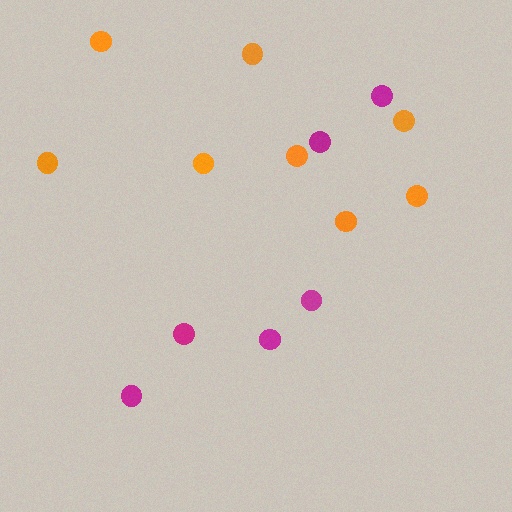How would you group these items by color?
There are 2 groups: one group of orange circles (8) and one group of magenta circles (6).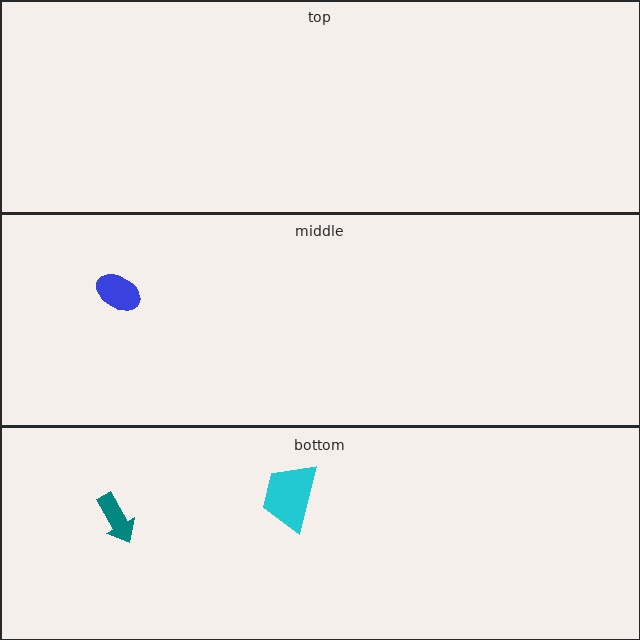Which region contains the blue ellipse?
The middle region.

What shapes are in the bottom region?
The cyan trapezoid, the teal arrow.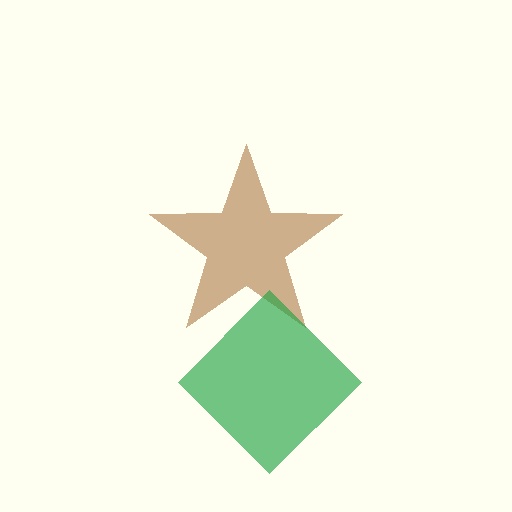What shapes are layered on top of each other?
The layered shapes are: a brown star, a green diamond.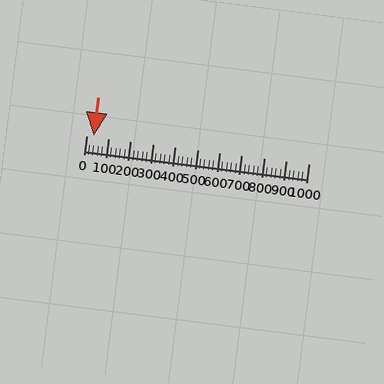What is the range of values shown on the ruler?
The ruler shows values from 0 to 1000.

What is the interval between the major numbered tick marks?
The major tick marks are spaced 100 units apart.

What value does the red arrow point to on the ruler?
The red arrow points to approximately 33.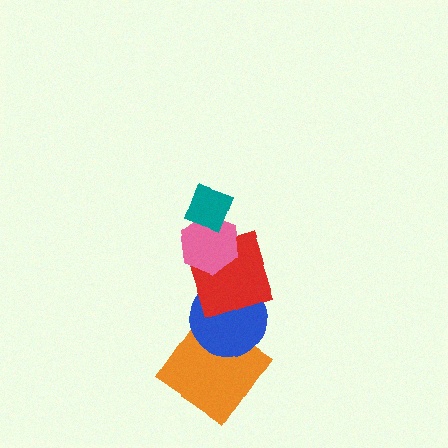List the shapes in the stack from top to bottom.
From top to bottom: the teal diamond, the pink hexagon, the red square, the blue circle, the orange diamond.